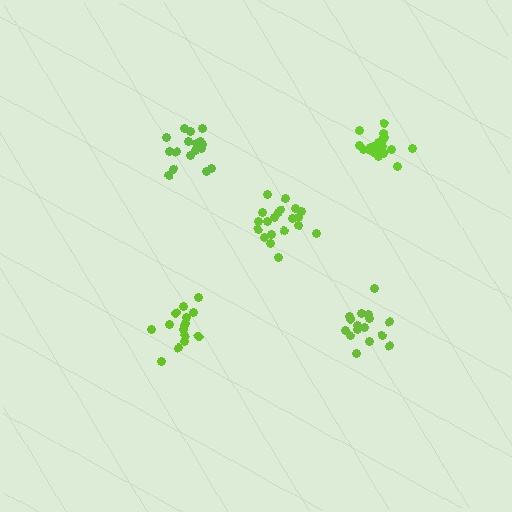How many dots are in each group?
Group 1: 20 dots, Group 2: 15 dots, Group 3: 21 dots, Group 4: 16 dots, Group 5: 18 dots (90 total).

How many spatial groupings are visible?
There are 5 spatial groupings.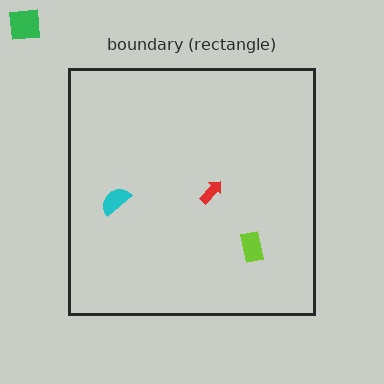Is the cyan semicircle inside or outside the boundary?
Inside.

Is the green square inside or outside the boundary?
Outside.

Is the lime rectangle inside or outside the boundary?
Inside.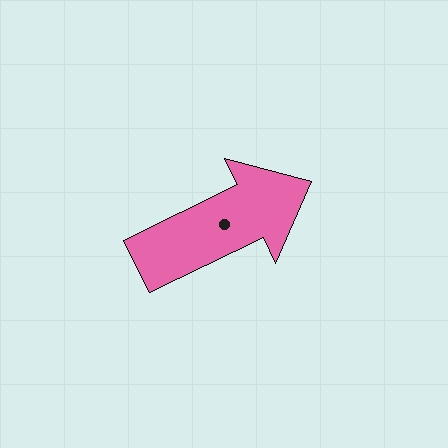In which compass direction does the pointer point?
Northeast.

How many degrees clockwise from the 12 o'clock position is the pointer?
Approximately 64 degrees.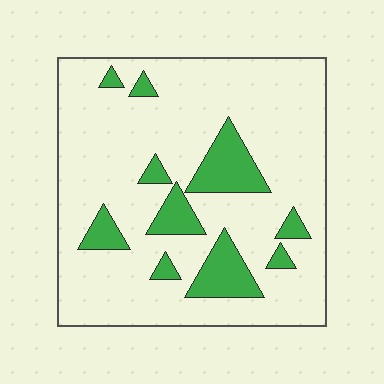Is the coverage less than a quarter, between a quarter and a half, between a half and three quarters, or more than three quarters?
Less than a quarter.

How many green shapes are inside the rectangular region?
10.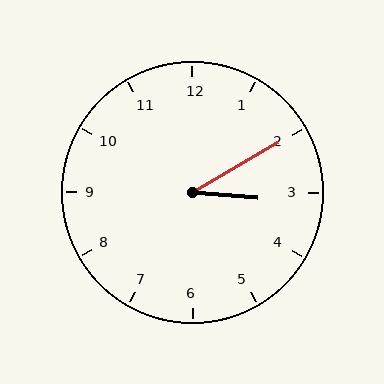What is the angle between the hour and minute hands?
Approximately 35 degrees.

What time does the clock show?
3:10.